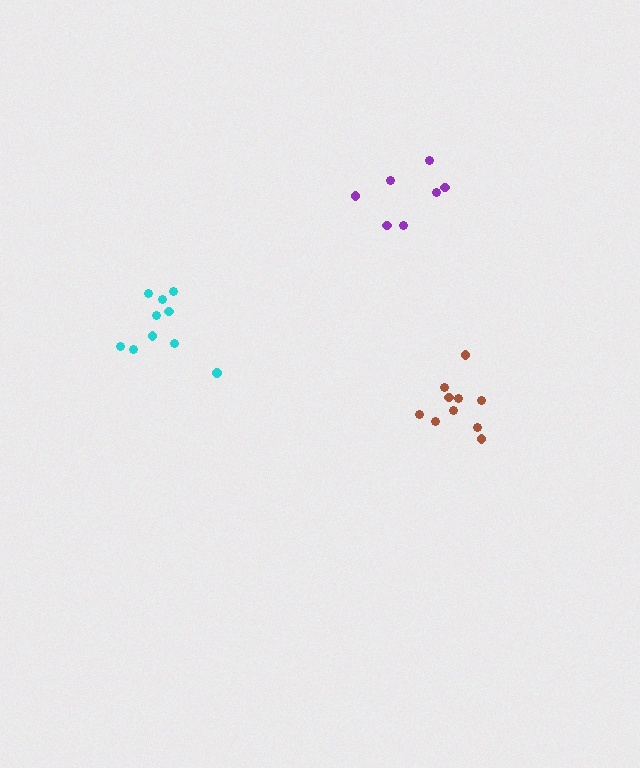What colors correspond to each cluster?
The clusters are colored: brown, purple, cyan.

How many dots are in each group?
Group 1: 10 dots, Group 2: 7 dots, Group 3: 10 dots (27 total).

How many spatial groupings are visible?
There are 3 spatial groupings.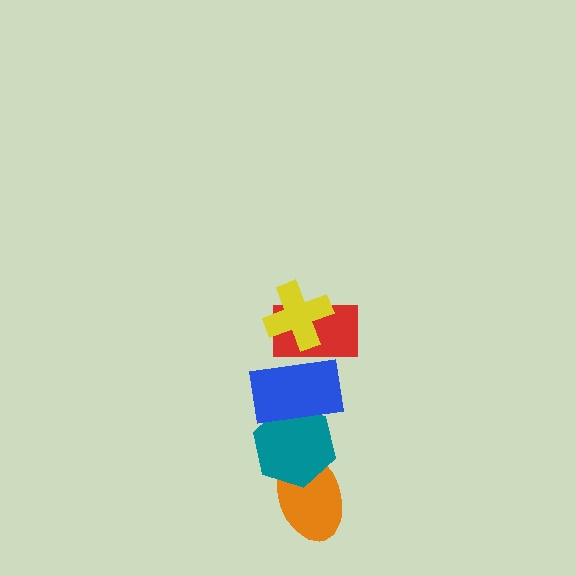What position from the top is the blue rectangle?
The blue rectangle is 3rd from the top.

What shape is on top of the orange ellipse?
The teal hexagon is on top of the orange ellipse.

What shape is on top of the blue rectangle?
The red rectangle is on top of the blue rectangle.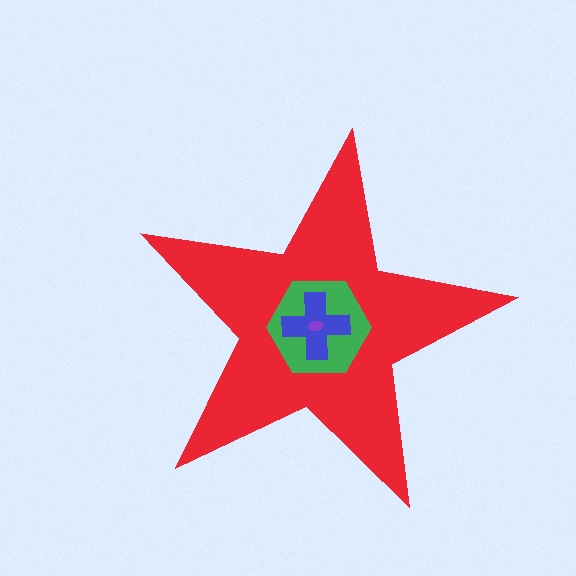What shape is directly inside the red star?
The green hexagon.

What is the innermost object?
The purple ellipse.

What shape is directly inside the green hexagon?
The blue cross.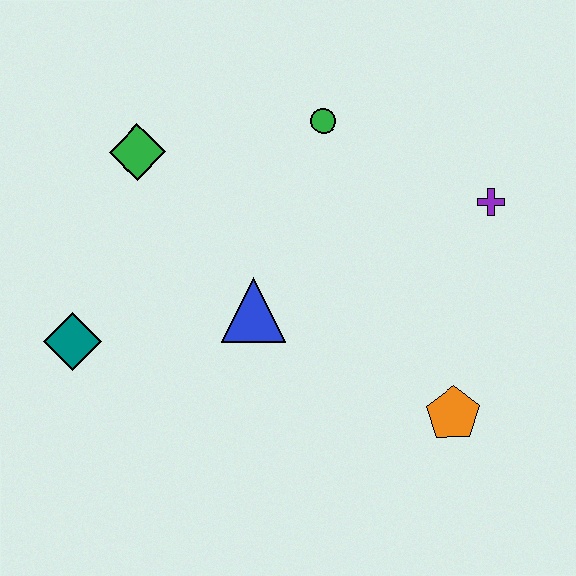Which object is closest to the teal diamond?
The blue triangle is closest to the teal diamond.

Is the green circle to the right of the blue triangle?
Yes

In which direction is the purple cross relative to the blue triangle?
The purple cross is to the right of the blue triangle.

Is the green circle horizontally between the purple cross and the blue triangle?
Yes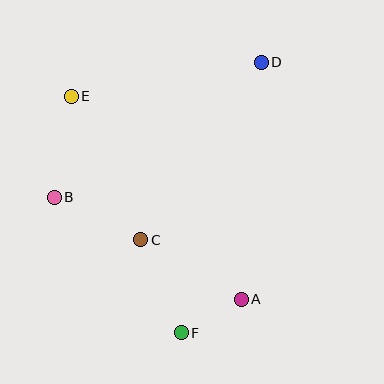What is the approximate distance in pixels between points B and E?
The distance between B and E is approximately 102 pixels.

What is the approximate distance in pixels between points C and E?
The distance between C and E is approximately 159 pixels.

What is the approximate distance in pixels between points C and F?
The distance between C and F is approximately 101 pixels.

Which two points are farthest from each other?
Points D and F are farthest from each other.